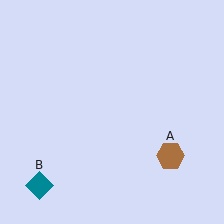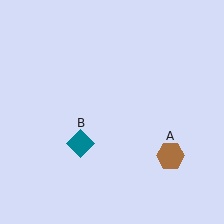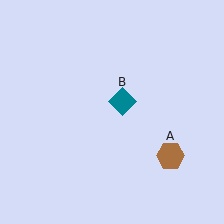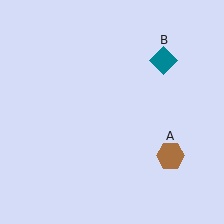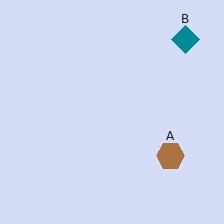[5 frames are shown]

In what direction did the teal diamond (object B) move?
The teal diamond (object B) moved up and to the right.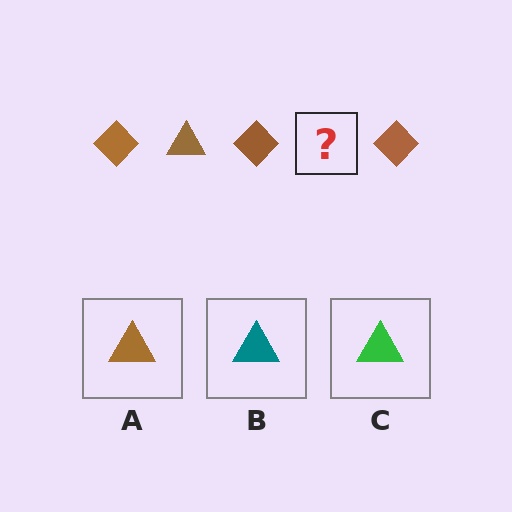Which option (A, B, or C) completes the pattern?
A.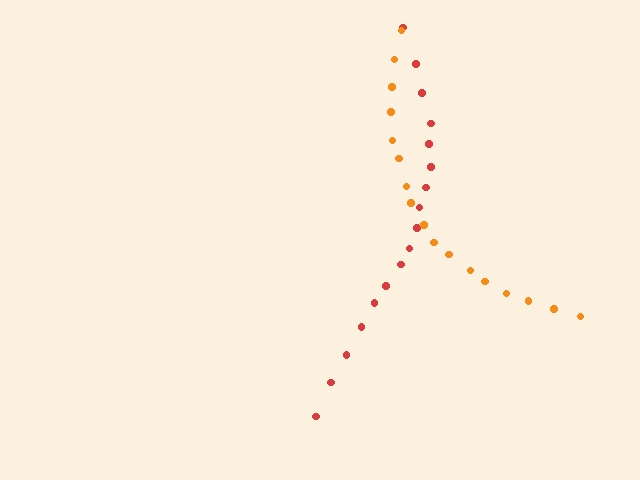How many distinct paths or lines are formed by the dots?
There are 2 distinct paths.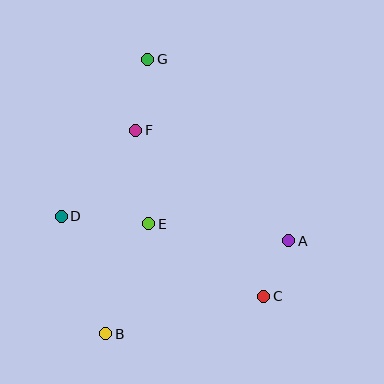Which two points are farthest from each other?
Points B and G are farthest from each other.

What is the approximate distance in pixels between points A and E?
The distance between A and E is approximately 141 pixels.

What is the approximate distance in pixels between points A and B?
The distance between A and B is approximately 205 pixels.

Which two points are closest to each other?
Points A and C are closest to each other.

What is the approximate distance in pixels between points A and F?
The distance between A and F is approximately 189 pixels.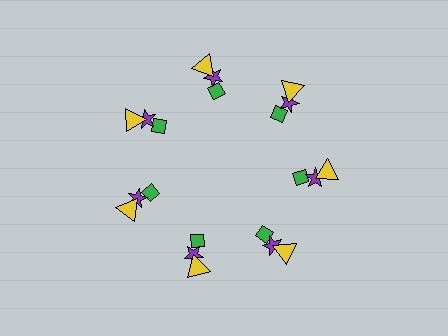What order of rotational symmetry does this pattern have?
This pattern has 7-fold rotational symmetry.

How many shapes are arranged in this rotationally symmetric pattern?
There are 21 shapes, arranged in 7 groups of 3.